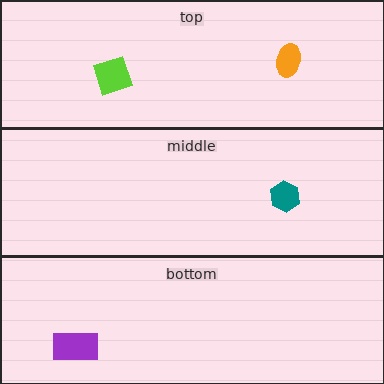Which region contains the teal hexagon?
The middle region.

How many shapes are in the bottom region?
1.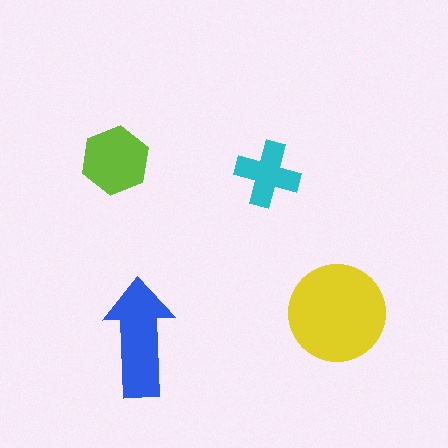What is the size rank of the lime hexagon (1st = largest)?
3rd.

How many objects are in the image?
There are 4 objects in the image.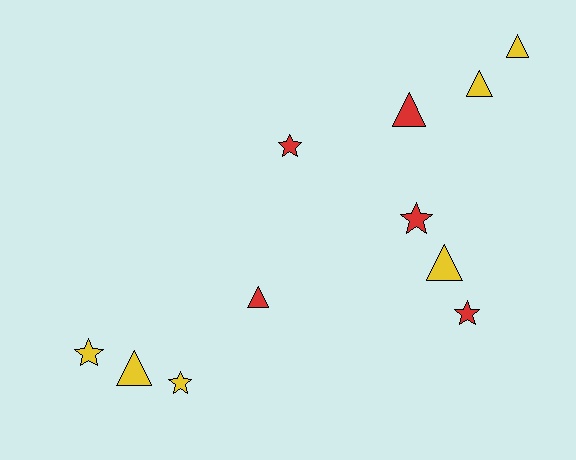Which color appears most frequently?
Yellow, with 6 objects.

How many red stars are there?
There are 3 red stars.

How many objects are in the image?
There are 11 objects.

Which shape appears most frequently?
Triangle, with 6 objects.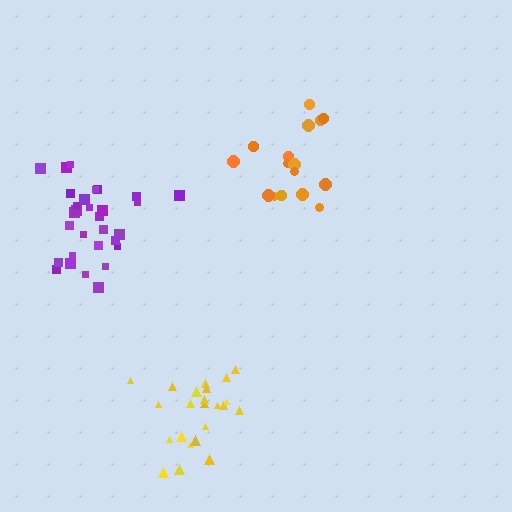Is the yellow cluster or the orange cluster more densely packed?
Yellow.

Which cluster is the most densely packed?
Purple.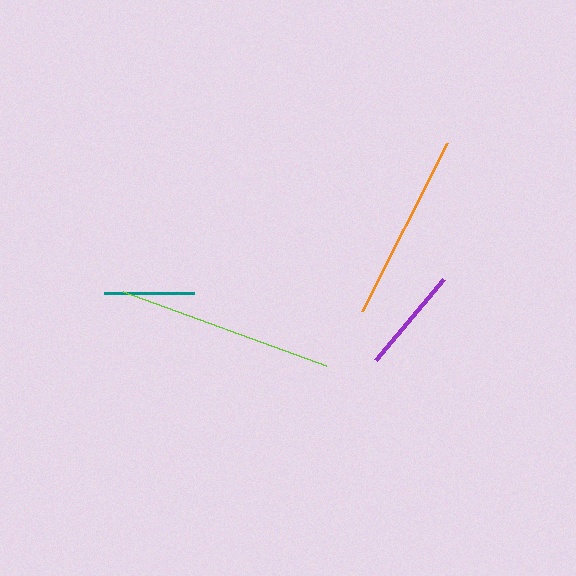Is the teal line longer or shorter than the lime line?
The lime line is longer than the teal line.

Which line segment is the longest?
The lime line is the longest at approximately 216 pixels.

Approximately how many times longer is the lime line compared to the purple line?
The lime line is approximately 2.0 times the length of the purple line.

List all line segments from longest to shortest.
From longest to shortest: lime, orange, purple, teal.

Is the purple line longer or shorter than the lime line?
The lime line is longer than the purple line.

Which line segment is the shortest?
The teal line is the shortest at approximately 90 pixels.